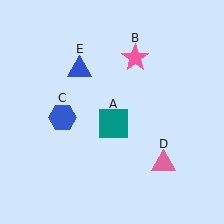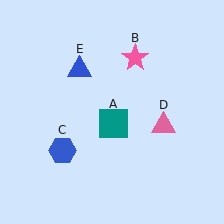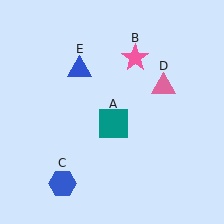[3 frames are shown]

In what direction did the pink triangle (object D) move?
The pink triangle (object D) moved up.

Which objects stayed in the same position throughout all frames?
Teal square (object A) and pink star (object B) and blue triangle (object E) remained stationary.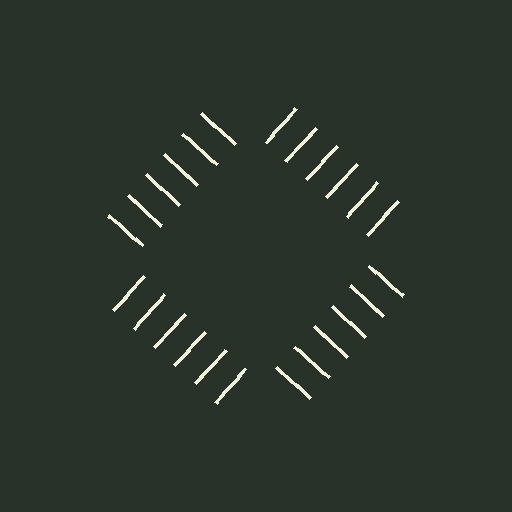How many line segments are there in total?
24 — 6 along each of the 4 edges.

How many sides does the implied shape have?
4 sides — the line-ends trace a square.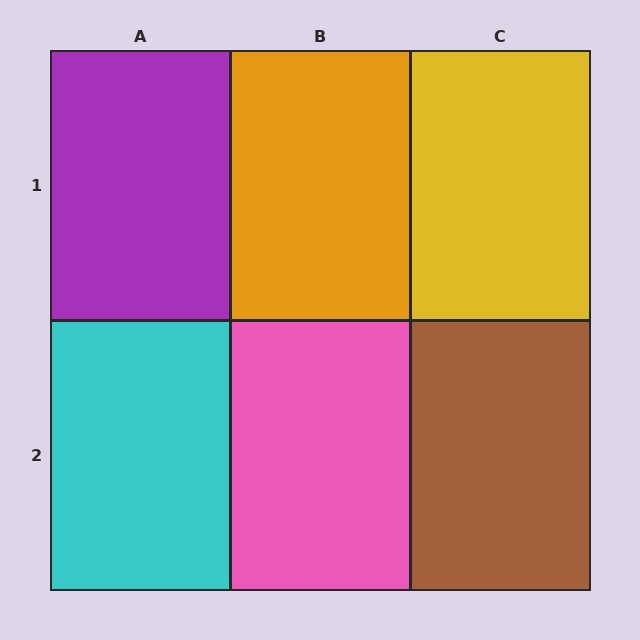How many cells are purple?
1 cell is purple.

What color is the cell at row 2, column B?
Pink.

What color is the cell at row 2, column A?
Cyan.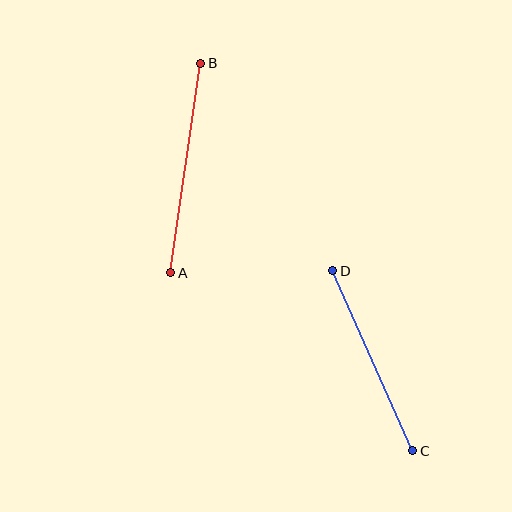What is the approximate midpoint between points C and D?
The midpoint is at approximately (373, 361) pixels.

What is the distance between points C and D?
The distance is approximately 197 pixels.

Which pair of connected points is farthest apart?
Points A and B are farthest apart.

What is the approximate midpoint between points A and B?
The midpoint is at approximately (186, 168) pixels.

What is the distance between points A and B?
The distance is approximately 211 pixels.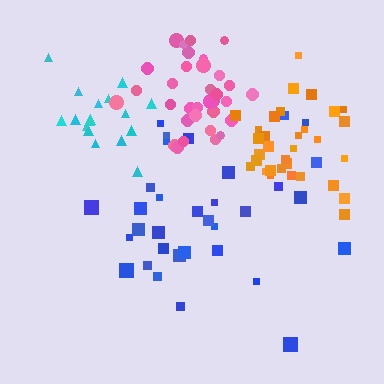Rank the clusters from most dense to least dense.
orange, pink, cyan, blue.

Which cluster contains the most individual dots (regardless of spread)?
Blue (34).